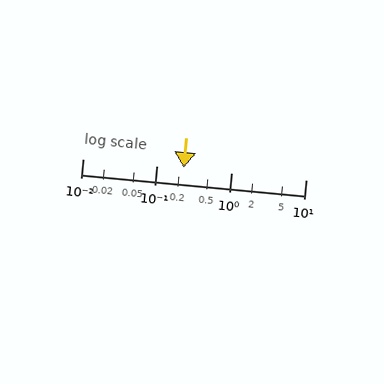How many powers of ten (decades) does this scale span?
The scale spans 3 decades, from 0.01 to 10.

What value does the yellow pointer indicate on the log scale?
The pointer indicates approximately 0.23.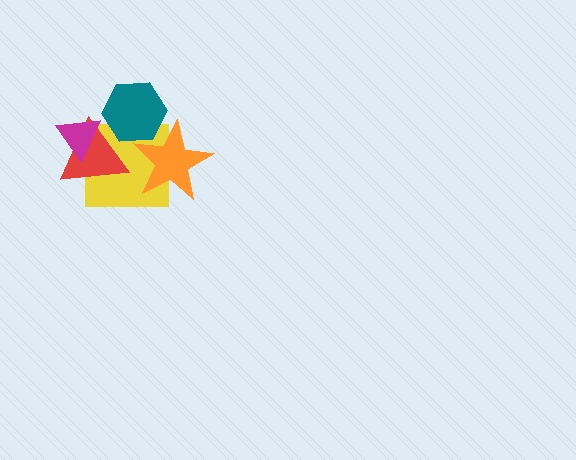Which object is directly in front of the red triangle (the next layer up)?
The magenta triangle is directly in front of the red triangle.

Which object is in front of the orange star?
The teal hexagon is in front of the orange star.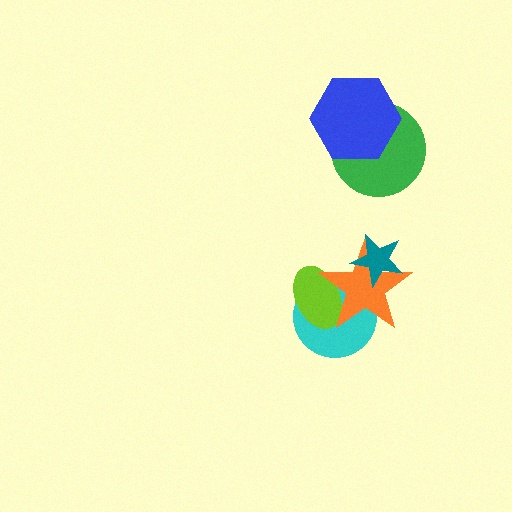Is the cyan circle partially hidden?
Yes, it is partially covered by another shape.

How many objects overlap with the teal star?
1 object overlaps with the teal star.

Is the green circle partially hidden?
Yes, it is partially covered by another shape.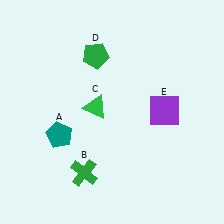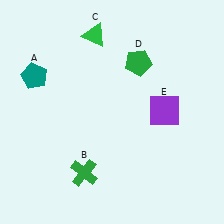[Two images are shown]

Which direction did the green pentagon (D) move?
The green pentagon (D) moved right.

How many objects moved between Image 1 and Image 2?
3 objects moved between the two images.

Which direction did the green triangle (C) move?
The green triangle (C) moved up.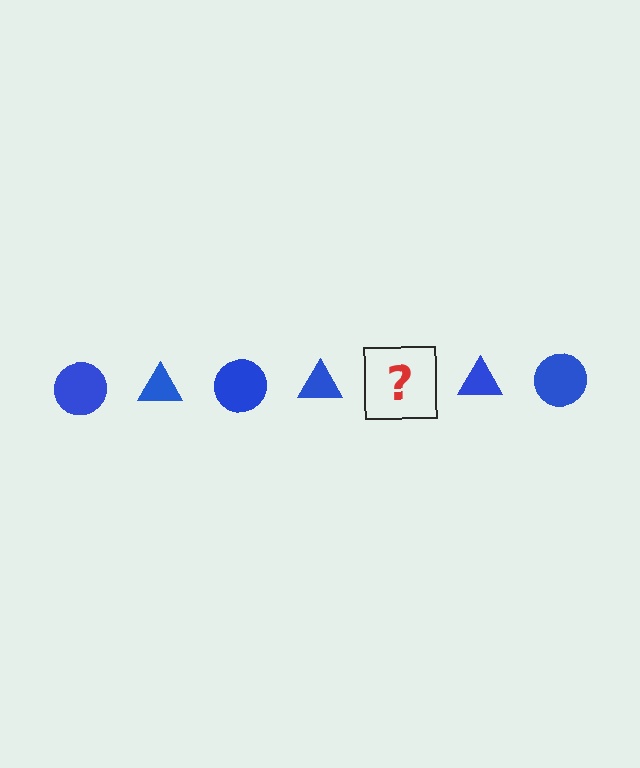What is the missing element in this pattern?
The missing element is a blue circle.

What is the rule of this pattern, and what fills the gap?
The rule is that the pattern cycles through circle, triangle shapes in blue. The gap should be filled with a blue circle.